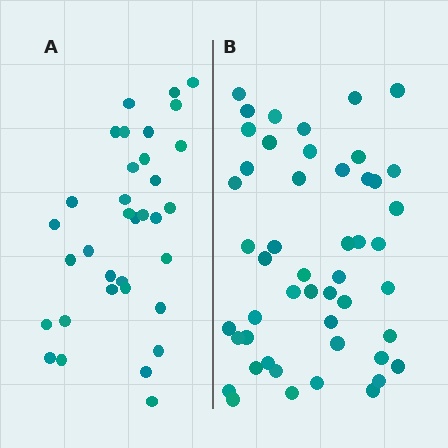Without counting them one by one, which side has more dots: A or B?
Region B (the right region) has more dots.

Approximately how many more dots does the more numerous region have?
Region B has approximately 15 more dots than region A.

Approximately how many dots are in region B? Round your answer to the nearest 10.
About 50 dots. (The exact count is 49, which rounds to 50.)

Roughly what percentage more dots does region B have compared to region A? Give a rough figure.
About 45% more.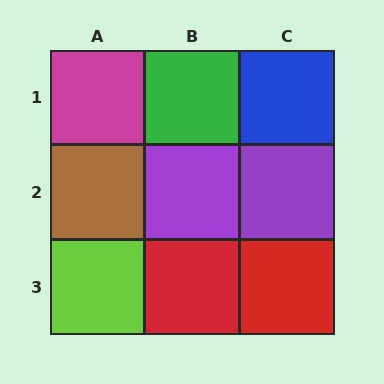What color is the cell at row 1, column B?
Green.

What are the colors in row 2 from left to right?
Brown, purple, purple.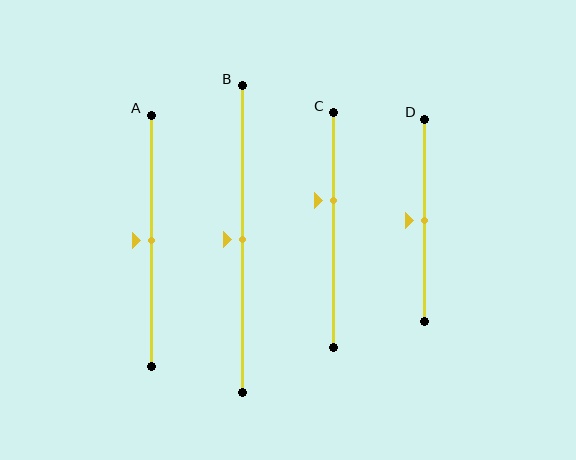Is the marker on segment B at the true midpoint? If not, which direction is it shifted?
Yes, the marker on segment B is at the true midpoint.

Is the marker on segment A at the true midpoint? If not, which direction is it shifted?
Yes, the marker on segment A is at the true midpoint.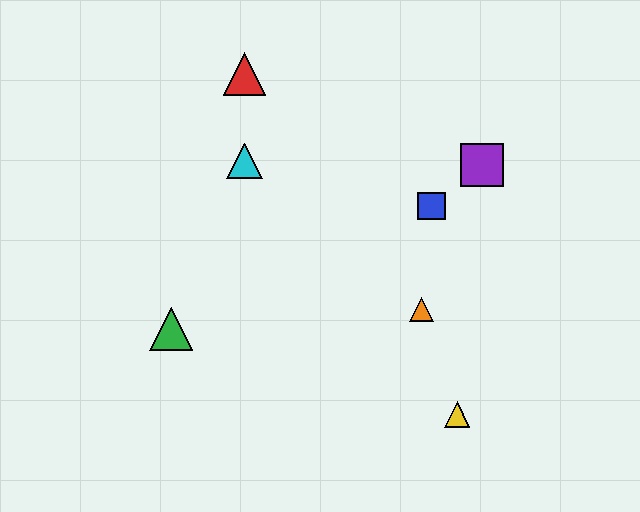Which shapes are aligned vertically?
The red triangle, the cyan triangle are aligned vertically.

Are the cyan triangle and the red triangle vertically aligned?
Yes, both are at x≈245.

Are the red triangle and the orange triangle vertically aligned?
No, the red triangle is at x≈245 and the orange triangle is at x≈422.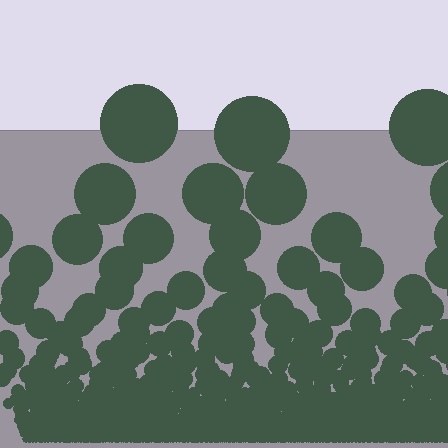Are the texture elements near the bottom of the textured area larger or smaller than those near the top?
Smaller. The gradient is inverted — elements near the bottom are smaller and denser.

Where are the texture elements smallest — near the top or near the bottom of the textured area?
Near the bottom.